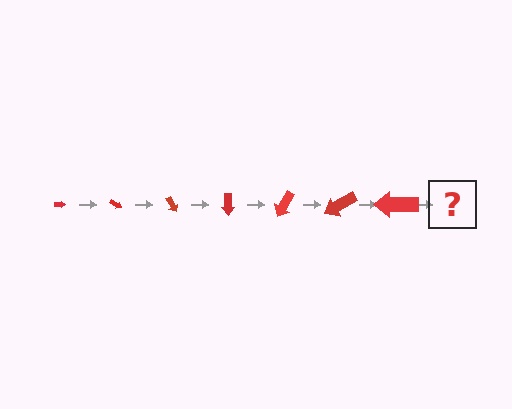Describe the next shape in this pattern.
It should be an arrow, larger than the previous one and rotated 210 degrees from the start.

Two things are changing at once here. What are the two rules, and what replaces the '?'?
The two rules are that the arrow grows larger each step and it rotates 30 degrees each step. The '?' should be an arrow, larger than the previous one and rotated 210 degrees from the start.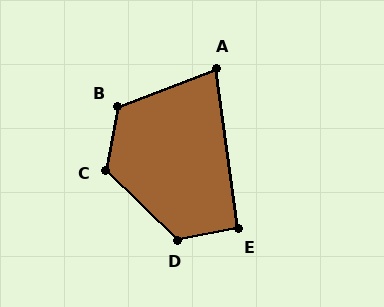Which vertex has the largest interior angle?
D, at approximately 125 degrees.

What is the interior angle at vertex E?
Approximately 93 degrees (approximately right).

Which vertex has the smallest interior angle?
A, at approximately 77 degrees.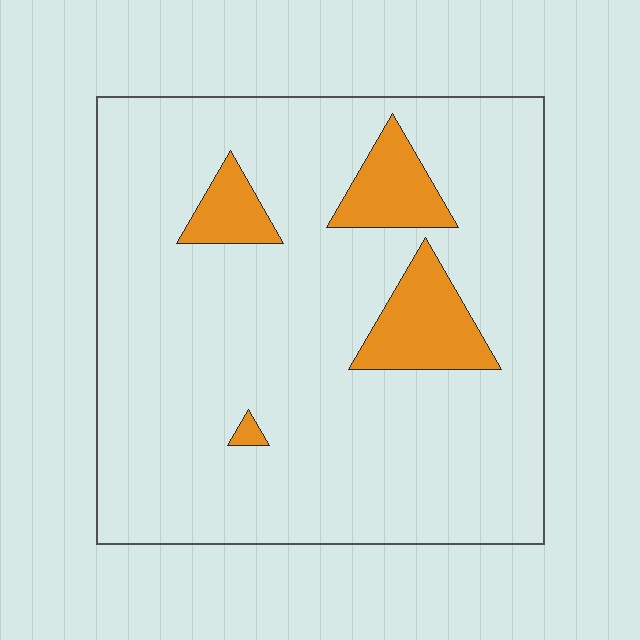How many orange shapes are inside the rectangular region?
4.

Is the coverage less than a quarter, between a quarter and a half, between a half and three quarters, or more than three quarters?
Less than a quarter.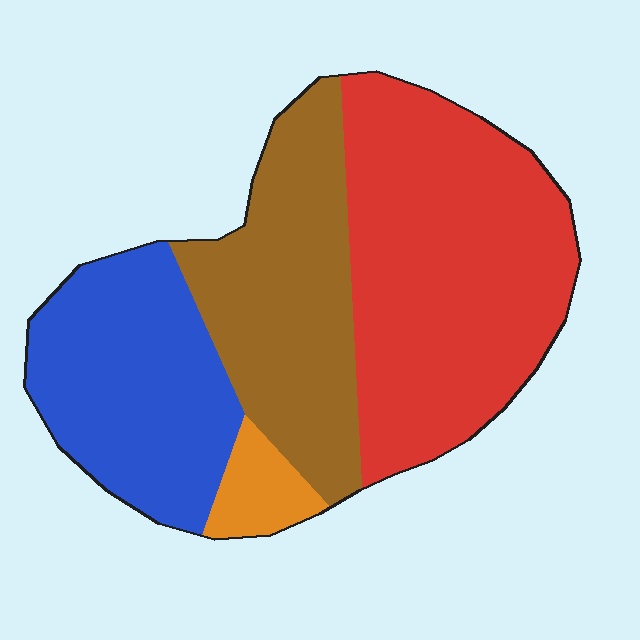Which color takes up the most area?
Red, at roughly 40%.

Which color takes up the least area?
Orange, at roughly 5%.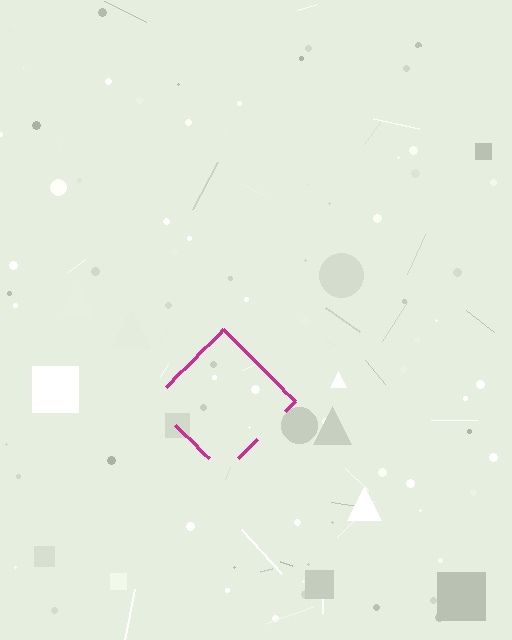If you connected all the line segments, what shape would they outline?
They would outline a diamond.